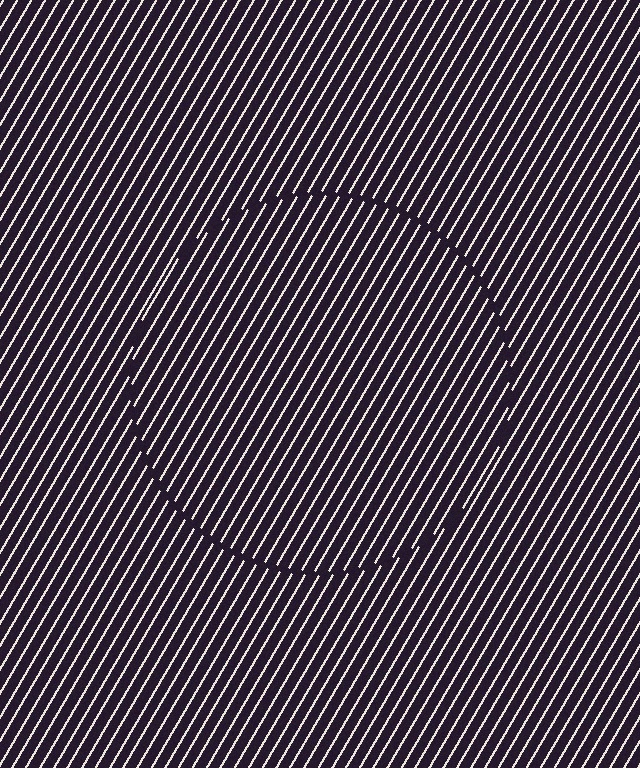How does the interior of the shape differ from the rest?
The interior of the shape contains the same grating, shifted by half a period — the contour is defined by the phase discontinuity where line-ends from the inner and outer gratings abut.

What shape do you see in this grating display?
An illusory circle. The interior of the shape contains the same grating, shifted by half a period — the contour is defined by the phase discontinuity where line-ends from the inner and outer gratings abut.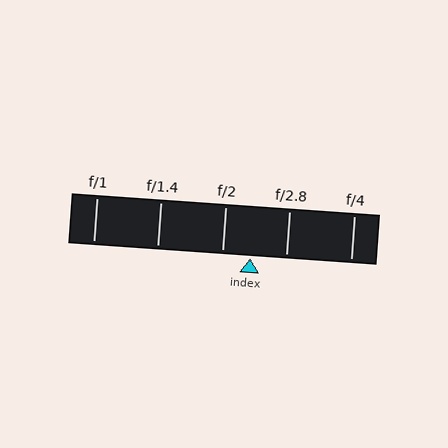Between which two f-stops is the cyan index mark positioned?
The index mark is between f/2 and f/2.8.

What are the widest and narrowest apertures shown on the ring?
The widest aperture shown is f/1 and the narrowest is f/4.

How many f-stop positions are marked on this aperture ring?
There are 5 f-stop positions marked.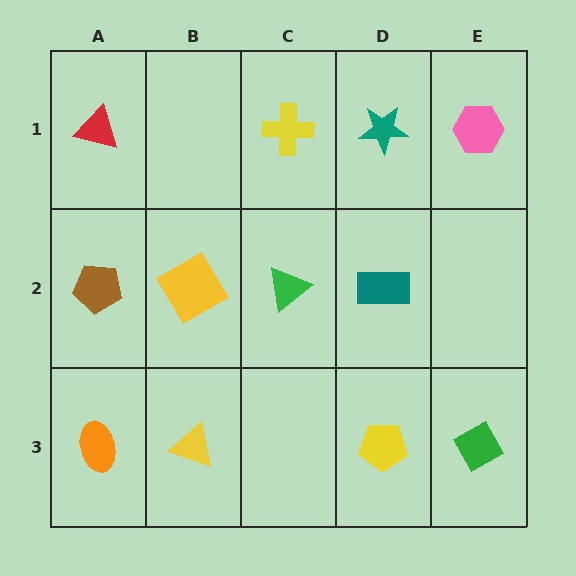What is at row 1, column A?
A red triangle.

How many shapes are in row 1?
4 shapes.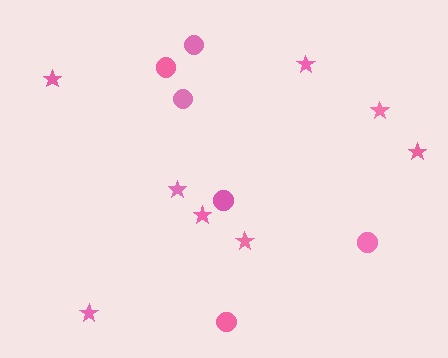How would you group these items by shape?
There are 2 groups: one group of circles (6) and one group of stars (8).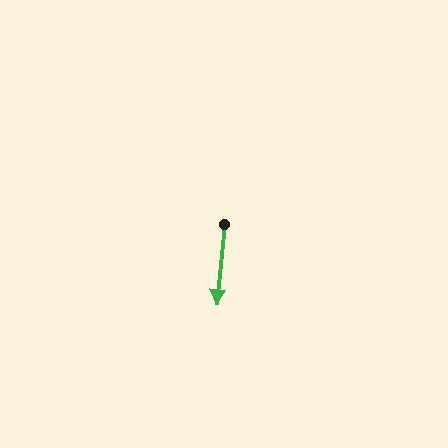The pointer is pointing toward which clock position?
Roughly 6 o'clock.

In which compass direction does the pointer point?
South.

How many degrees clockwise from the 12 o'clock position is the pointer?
Approximately 185 degrees.